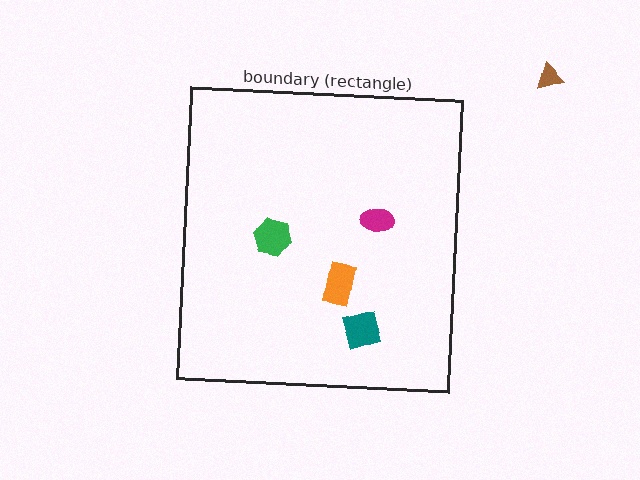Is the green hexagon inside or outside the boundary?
Inside.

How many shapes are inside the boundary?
4 inside, 1 outside.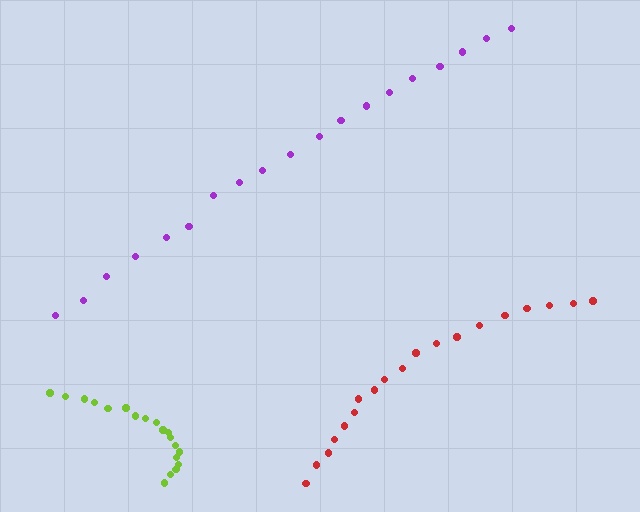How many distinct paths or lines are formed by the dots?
There are 3 distinct paths.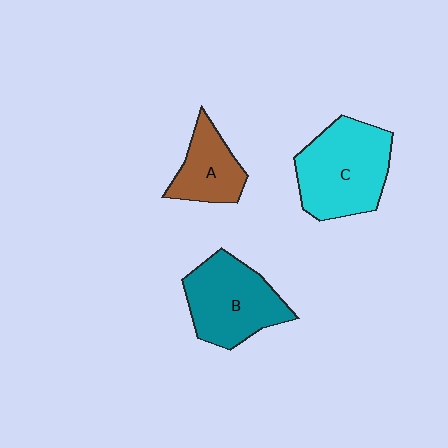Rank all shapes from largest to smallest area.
From largest to smallest: C (cyan), B (teal), A (brown).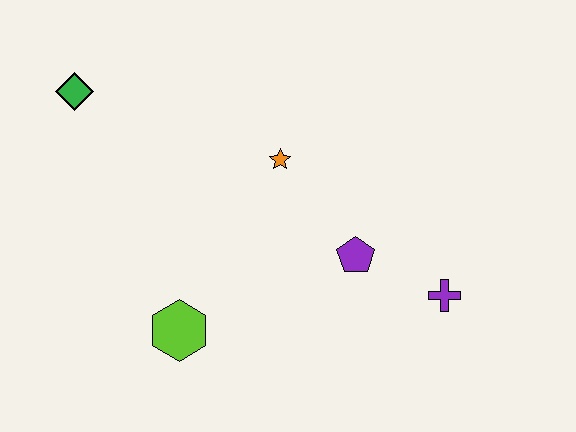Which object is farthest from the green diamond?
The purple cross is farthest from the green diamond.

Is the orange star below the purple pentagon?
No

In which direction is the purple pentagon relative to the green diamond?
The purple pentagon is to the right of the green diamond.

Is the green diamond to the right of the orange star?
No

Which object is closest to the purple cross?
The purple pentagon is closest to the purple cross.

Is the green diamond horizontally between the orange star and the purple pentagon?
No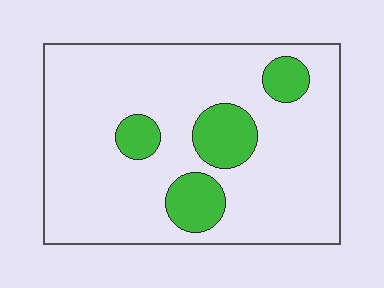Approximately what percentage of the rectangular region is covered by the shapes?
Approximately 15%.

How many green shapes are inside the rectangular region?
4.